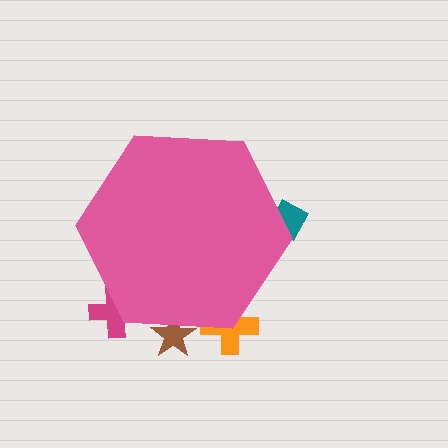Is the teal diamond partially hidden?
Yes, the teal diamond is partially hidden behind the pink hexagon.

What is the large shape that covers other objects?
A pink hexagon.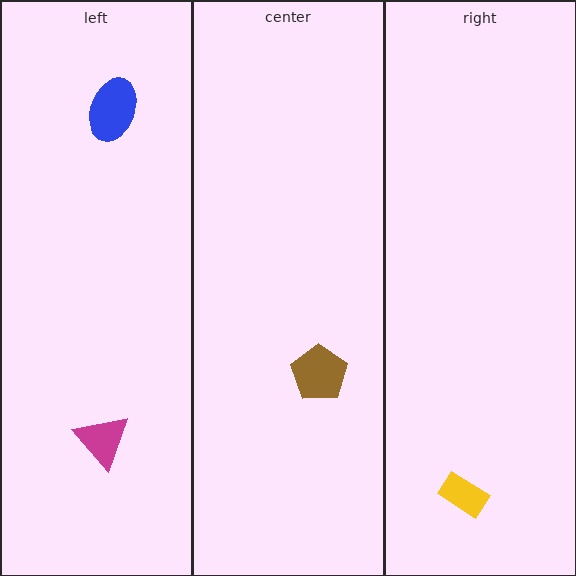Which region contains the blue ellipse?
The left region.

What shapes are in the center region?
The brown pentagon.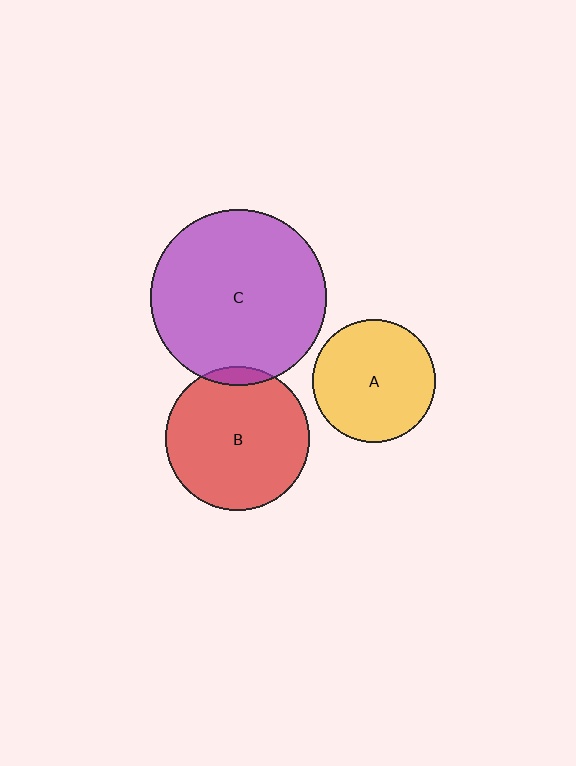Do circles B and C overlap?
Yes.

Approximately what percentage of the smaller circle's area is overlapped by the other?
Approximately 5%.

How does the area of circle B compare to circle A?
Approximately 1.4 times.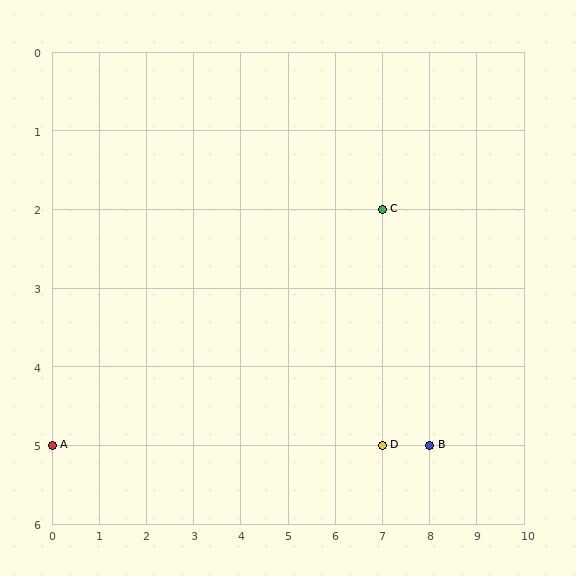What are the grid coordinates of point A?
Point A is at grid coordinates (0, 5).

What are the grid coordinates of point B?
Point B is at grid coordinates (8, 5).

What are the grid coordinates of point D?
Point D is at grid coordinates (7, 5).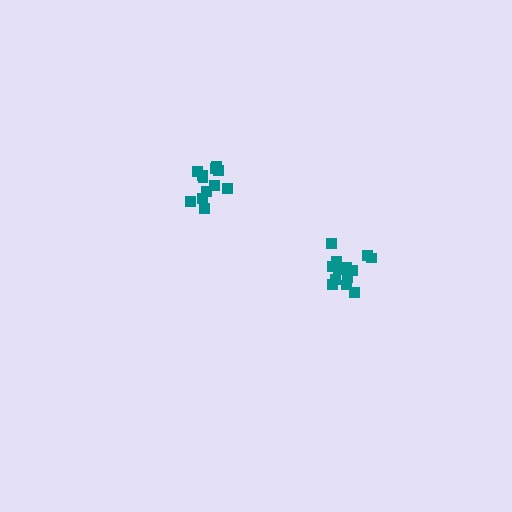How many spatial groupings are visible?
There are 2 spatial groupings.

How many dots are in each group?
Group 1: 12 dots, Group 2: 13 dots (25 total).